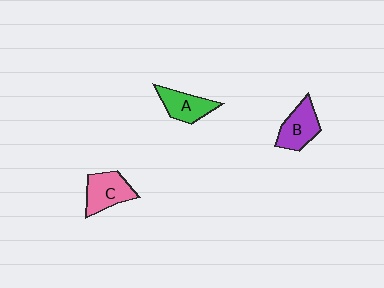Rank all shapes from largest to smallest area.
From largest to smallest: C (pink), B (purple), A (green).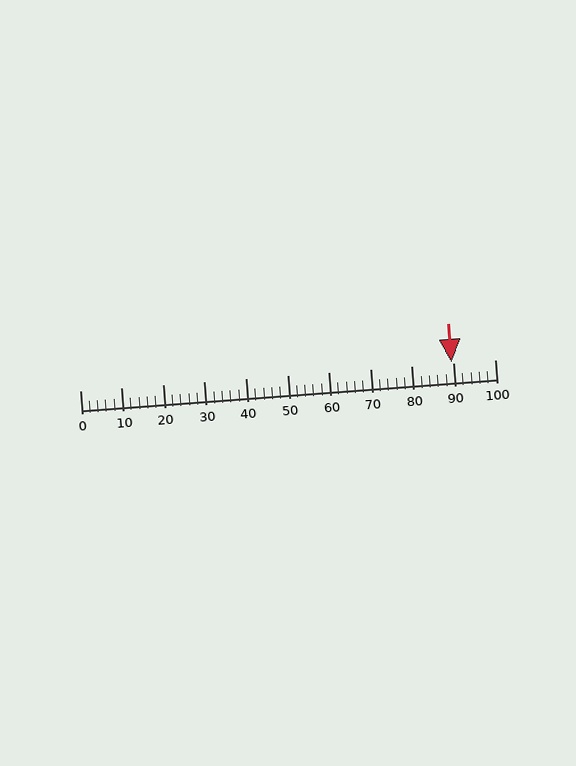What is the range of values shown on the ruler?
The ruler shows values from 0 to 100.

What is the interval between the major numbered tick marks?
The major tick marks are spaced 10 units apart.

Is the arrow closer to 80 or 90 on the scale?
The arrow is closer to 90.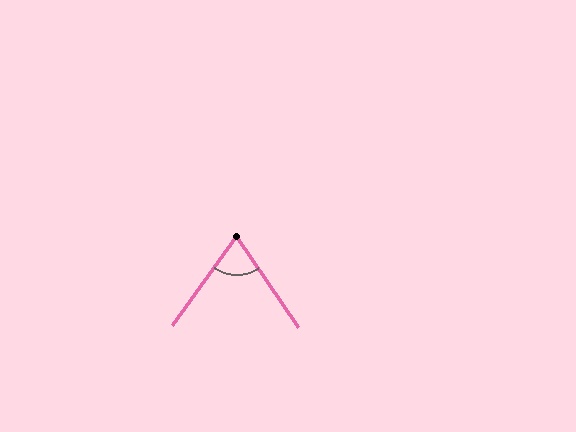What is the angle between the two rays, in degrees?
Approximately 70 degrees.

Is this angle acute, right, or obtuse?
It is acute.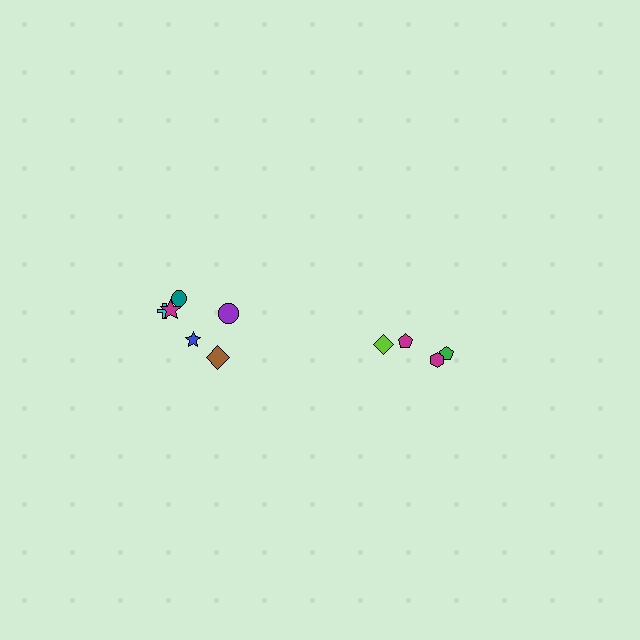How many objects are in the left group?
There are 6 objects.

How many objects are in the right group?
There are 4 objects.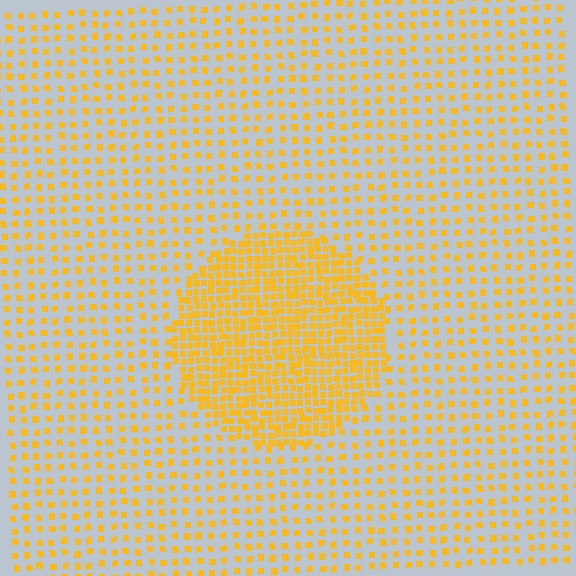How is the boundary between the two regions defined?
The boundary is defined by a change in element density (approximately 2.5x ratio). All elements are the same color, size, and shape.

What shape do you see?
I see a circle.